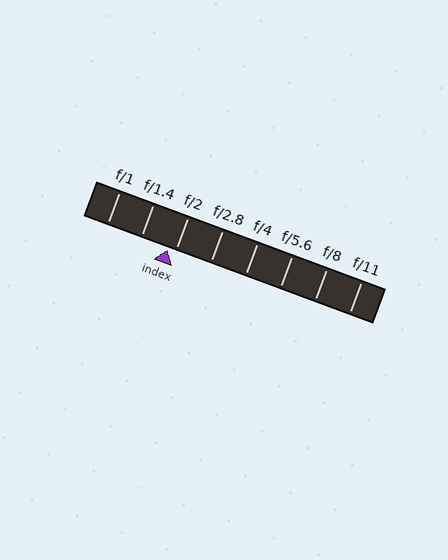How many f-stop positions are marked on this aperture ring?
There are 8 f-stop positions marked.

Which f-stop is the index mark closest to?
The index mark is closest to f/2.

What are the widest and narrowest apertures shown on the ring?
The widest aperture shown is f/1 and the narrowest is f/11.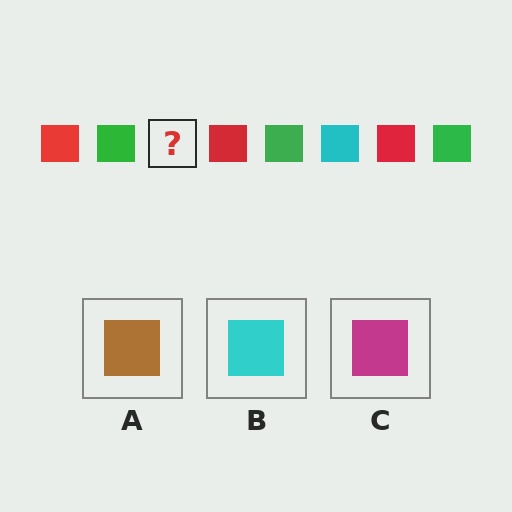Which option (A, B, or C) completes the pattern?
B.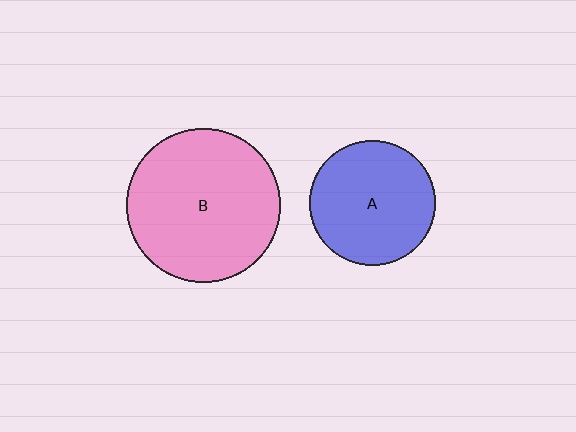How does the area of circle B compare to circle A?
Approximately 1.5 times.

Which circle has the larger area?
Circle B (pink).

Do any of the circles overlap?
No, none of the circles overlap.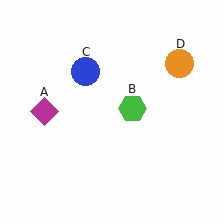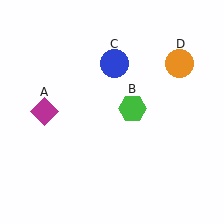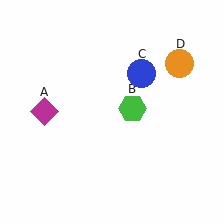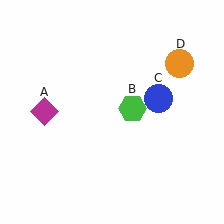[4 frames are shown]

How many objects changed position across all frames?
1 object changed position: blue circle (object C).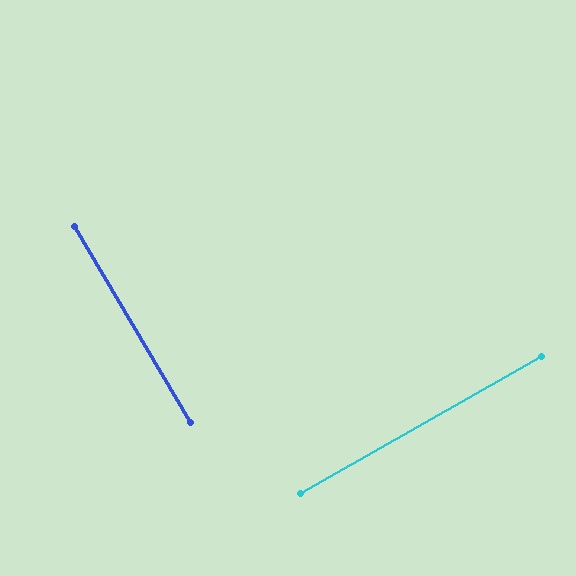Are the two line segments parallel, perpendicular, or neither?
Perpendicular — they meet at approximately 89°.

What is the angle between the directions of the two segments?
Approximately 89 degrees.